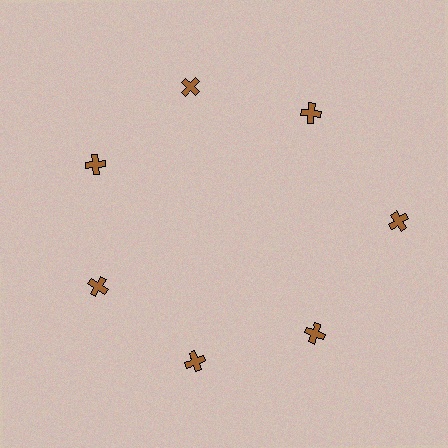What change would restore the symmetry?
The symmetry would be restored by moving it inward, back onto the ring so that all 7 crosses sit at equal angles and equal distance from the center.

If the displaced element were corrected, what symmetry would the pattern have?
It would have 7-fold rotational symmetry — the pattern would map onto itself every 51 degrees.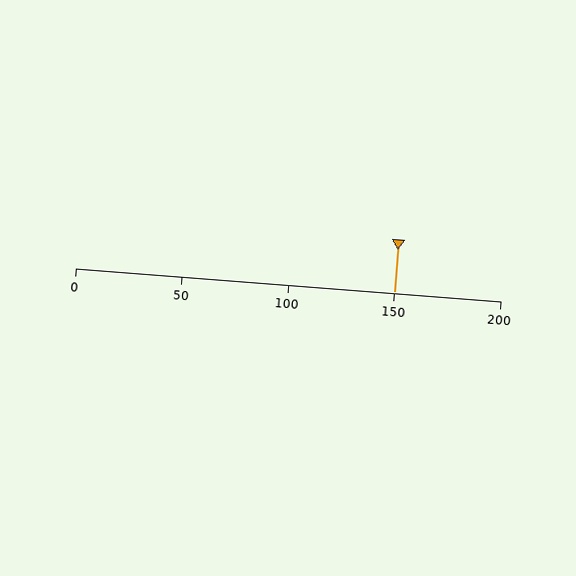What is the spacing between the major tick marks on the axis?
The major ticks are spaced 50 apart.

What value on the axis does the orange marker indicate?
The marker indicates approximately 150.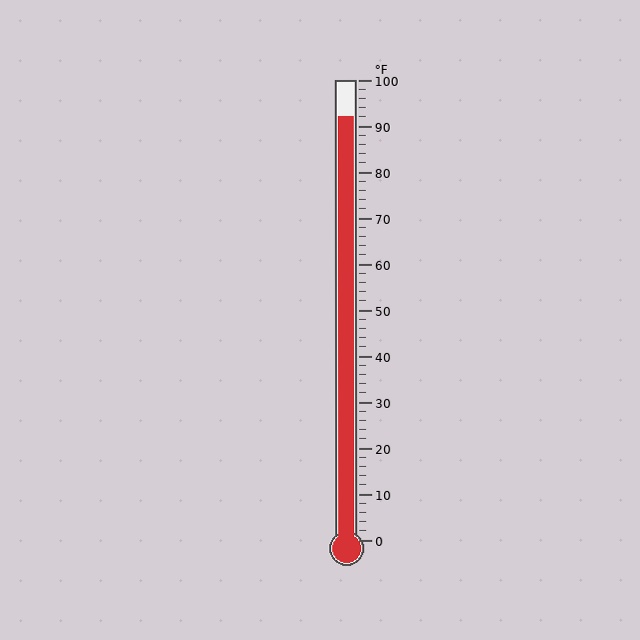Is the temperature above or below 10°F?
The temperature is above 10°F.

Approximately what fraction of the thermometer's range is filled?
The thermometer is filled to approximately 90% of its range.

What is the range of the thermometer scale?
The thermometer scale ranges from 0°F to 100°F.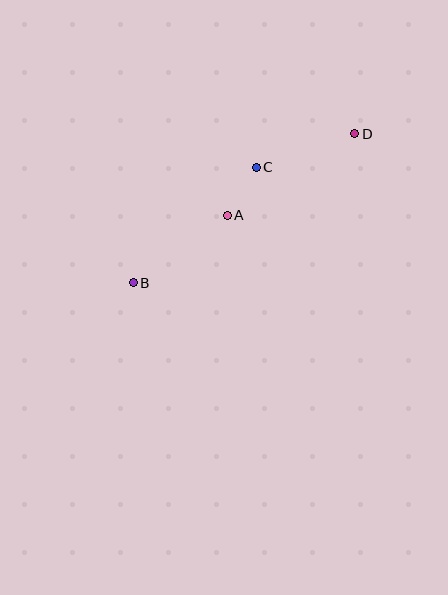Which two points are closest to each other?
Points A and C are closest to each other.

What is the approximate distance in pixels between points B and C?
The distance between B and C is approximately 169 pixels.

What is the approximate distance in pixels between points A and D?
The distance between A and D is approximately 151 pixels.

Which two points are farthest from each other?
Points B and D are farthest from each other.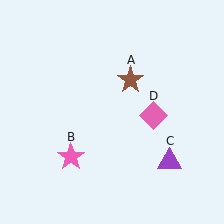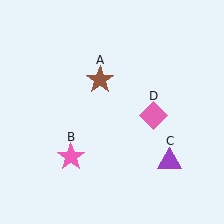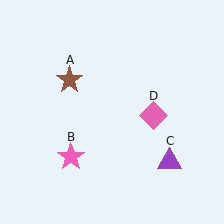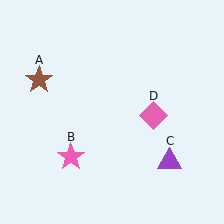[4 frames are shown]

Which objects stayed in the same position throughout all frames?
Pink star (object B) and purple triangle (object C) and pink diamond (object D) remained stationary.